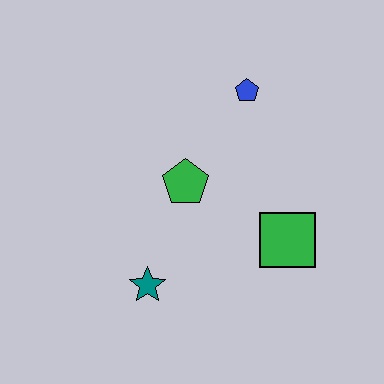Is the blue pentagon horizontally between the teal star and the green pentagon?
No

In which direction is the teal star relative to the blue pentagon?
The teal star is below the blue pentagon.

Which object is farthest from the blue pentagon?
The teal star is farthest from the blue pentagon.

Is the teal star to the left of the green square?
Yes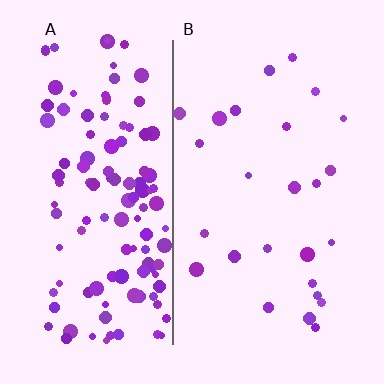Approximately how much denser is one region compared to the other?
Approximately 4.7× — region A over region B.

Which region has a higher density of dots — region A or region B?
A (the left).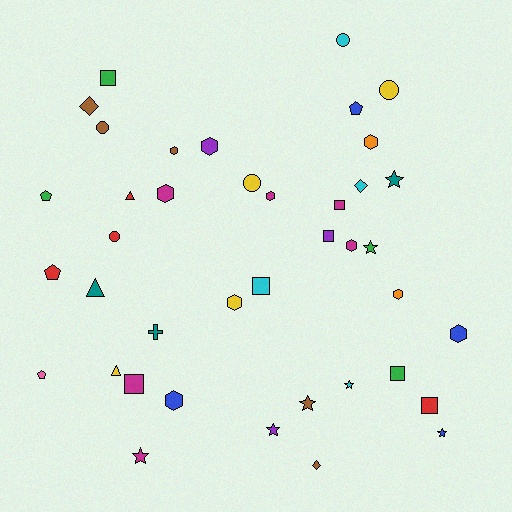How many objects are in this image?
There are 40 objects.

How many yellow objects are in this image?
There are 4 yellow objects.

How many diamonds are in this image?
There are 3 diamonds.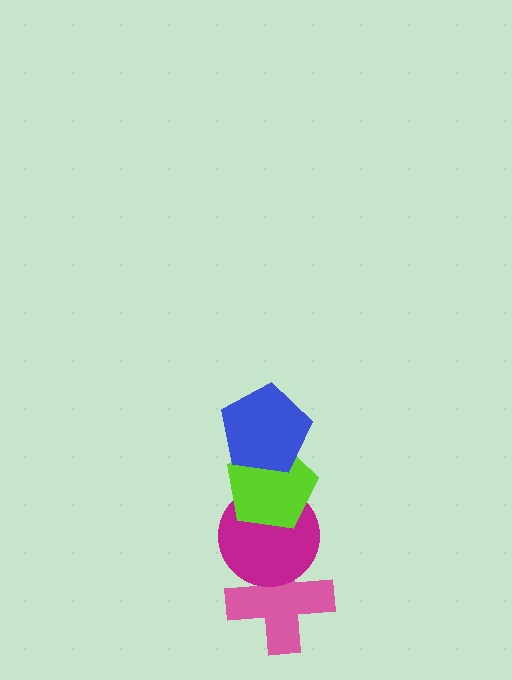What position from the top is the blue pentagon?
The blue pentagon is 1st from the top.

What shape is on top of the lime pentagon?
The blue pentagon is on top of the lime pentagon.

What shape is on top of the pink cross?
The magenta circle is on top of the pink cross.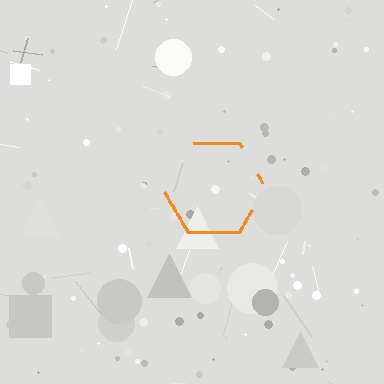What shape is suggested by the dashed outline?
The dashed outline suggests a hexagon.